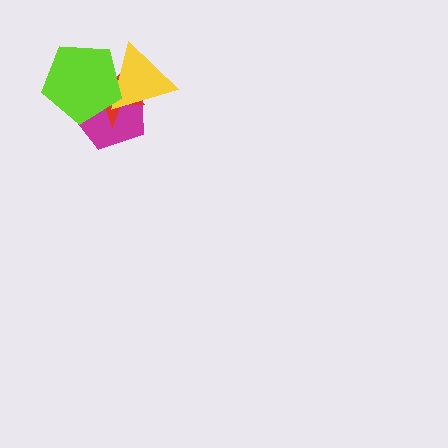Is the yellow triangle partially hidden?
Yes, it is partially covered by another shape.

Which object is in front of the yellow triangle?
The lime pentagon is in front of the yellow triangle.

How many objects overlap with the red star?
3 objects overlap with the red star.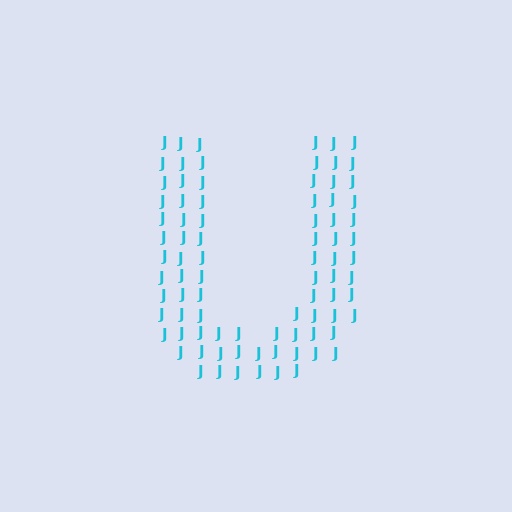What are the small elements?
The small elements are letter J's.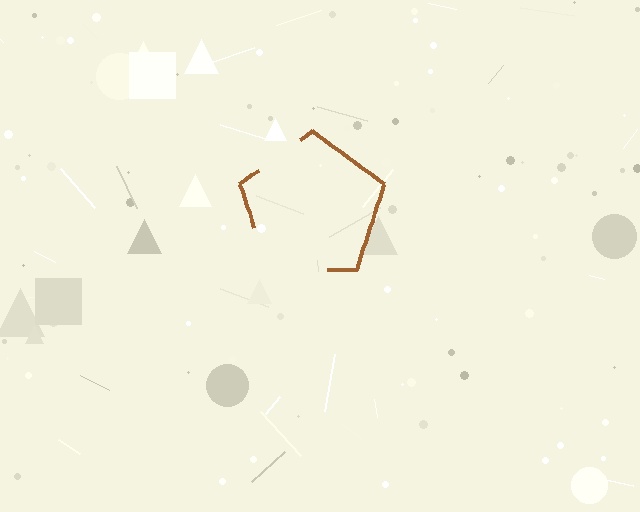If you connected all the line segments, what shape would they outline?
They would outline a pentagon.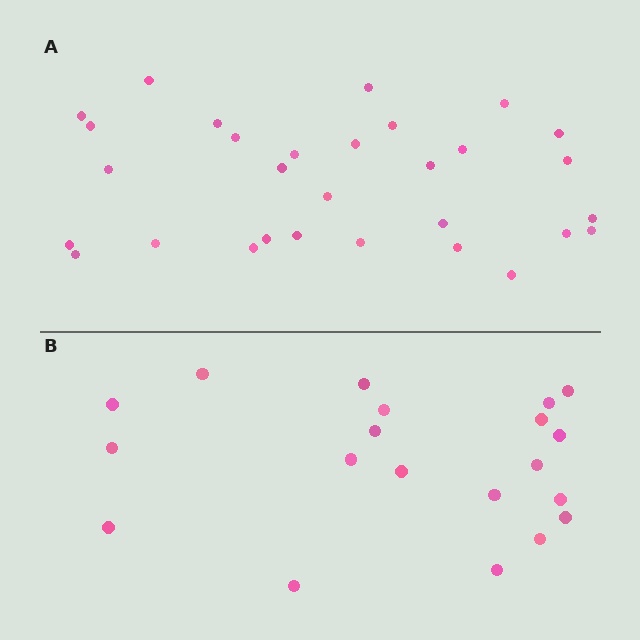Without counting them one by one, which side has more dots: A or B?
Region A (the top region) has more dots.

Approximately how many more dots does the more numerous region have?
Region A has roughly 10 or so more dots than region B.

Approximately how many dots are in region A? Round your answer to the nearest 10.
About 30 dots.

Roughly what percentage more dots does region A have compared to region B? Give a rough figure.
About 50% more.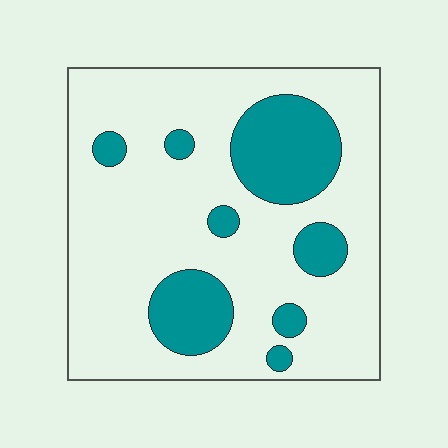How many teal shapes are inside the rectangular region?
8.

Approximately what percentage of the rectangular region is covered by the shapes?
Approximately 20%.